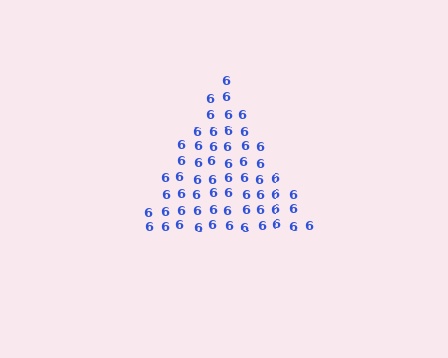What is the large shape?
The large shape is a triangle.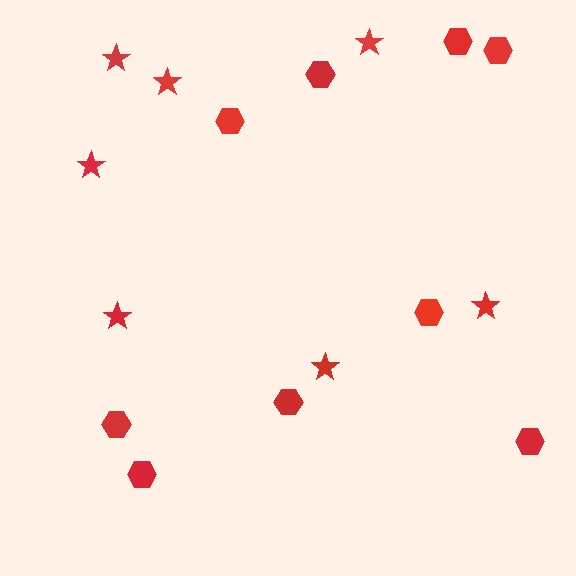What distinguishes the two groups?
There are 2 groups: one group of hexagons (9) and one group of stars (7).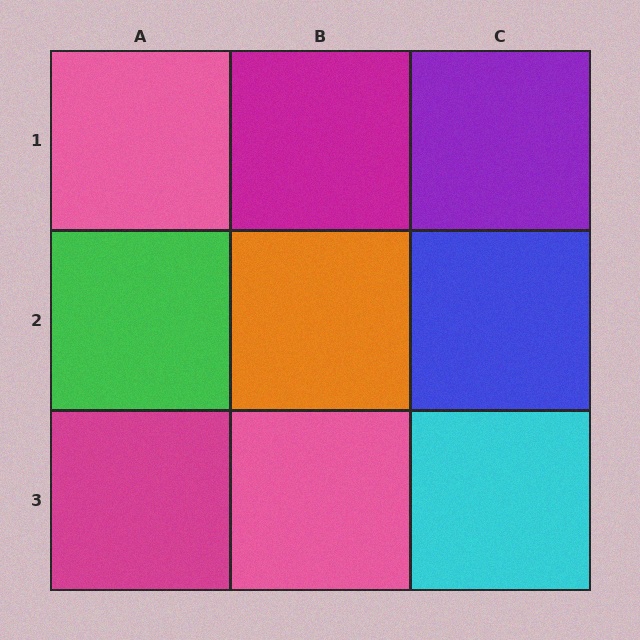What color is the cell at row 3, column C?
Cyan.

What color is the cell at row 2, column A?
Green.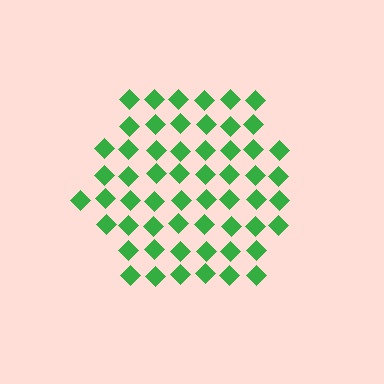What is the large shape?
The large shape is a hexagon.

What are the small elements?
The small elements are diamonds.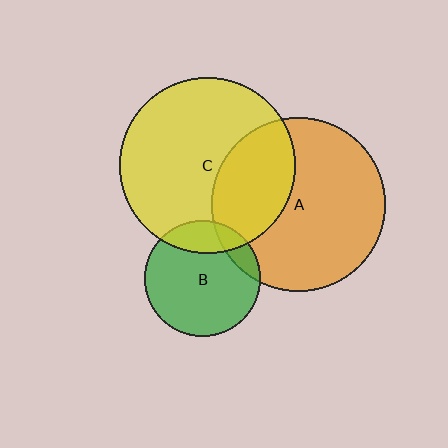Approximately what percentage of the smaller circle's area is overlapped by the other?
Approximately 30%.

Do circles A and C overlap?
Yes.